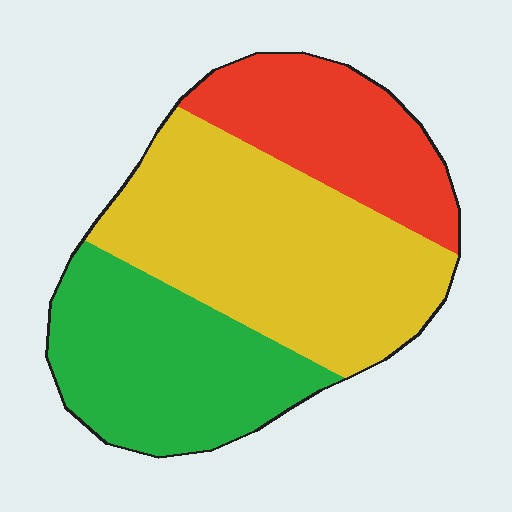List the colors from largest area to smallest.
From largest to smallest: yellow, green, red.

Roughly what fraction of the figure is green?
Green covers about 30% of the figure.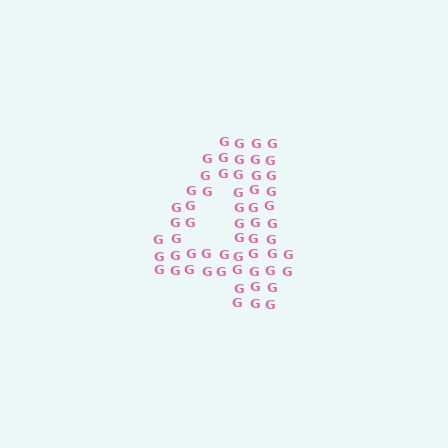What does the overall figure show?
The overall figure shows the digit 4.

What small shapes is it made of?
It is made of small letter G's.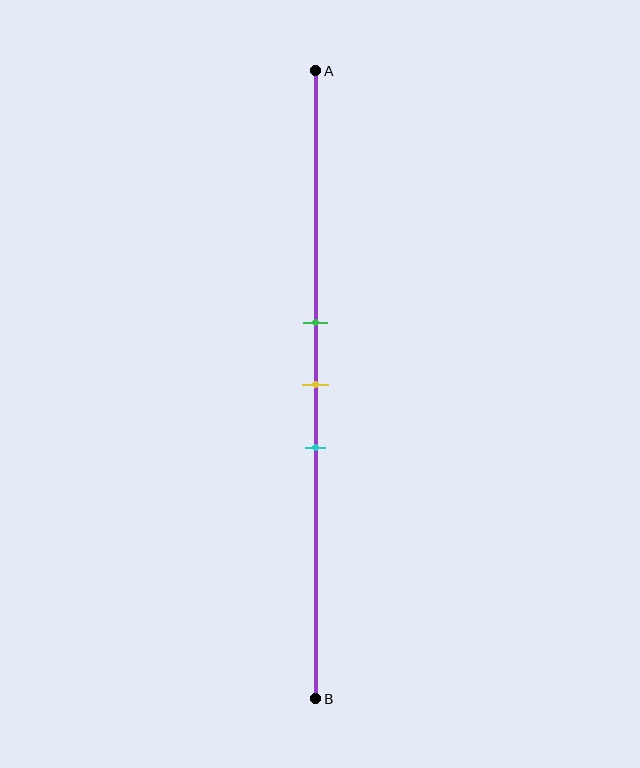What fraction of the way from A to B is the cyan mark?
The cyan mark is approximately 60% (0.6) of the way from A to B.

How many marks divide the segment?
There are 3 marks dividing the segment.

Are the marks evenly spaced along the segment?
Yes, the marks are approximately evenly spaced.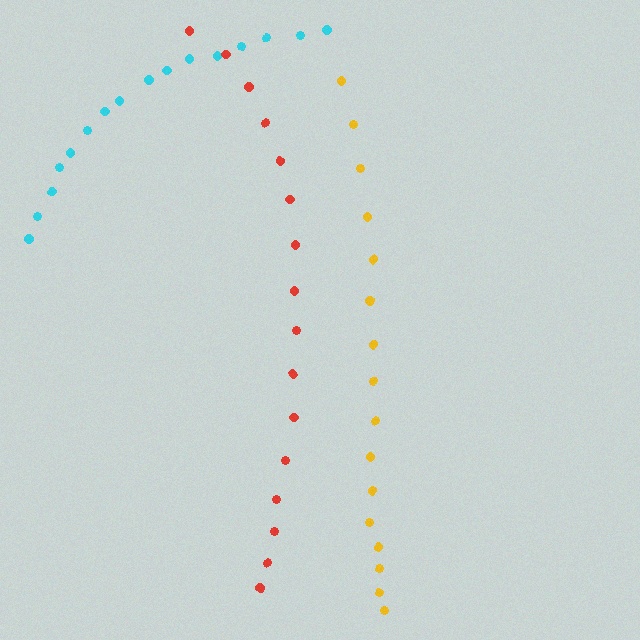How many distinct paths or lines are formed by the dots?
There are 3 distinct paths.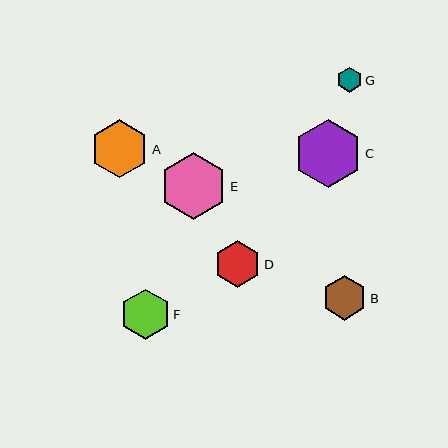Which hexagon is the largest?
Hexagon C is the largest with a size of approximately 68 pixels.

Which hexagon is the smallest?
Hexagon G is the smallest with a size of approximately 25 pixels.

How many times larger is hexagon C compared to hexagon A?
Hexagon C is approximately 1.2 times the size of hexagon A.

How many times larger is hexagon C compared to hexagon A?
Hexagon C is approximately 1.2 times the size of hexagon A.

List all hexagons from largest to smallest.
From largest to smallest: C, E, A, F, D, B, G.